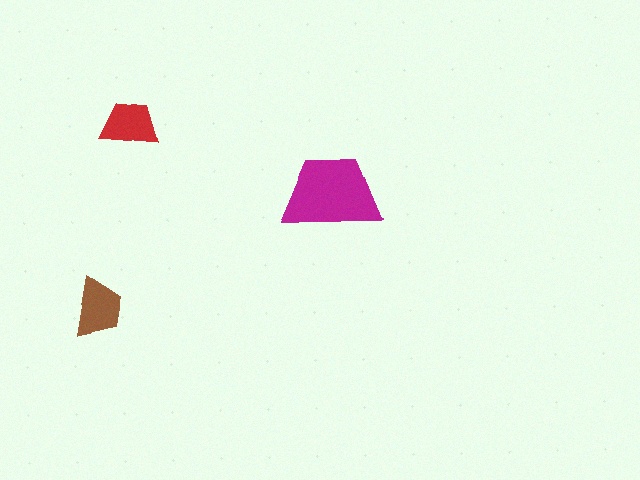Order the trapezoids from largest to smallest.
the magenta one, the brown one, the red one.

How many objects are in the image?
There are 3 objects in the image.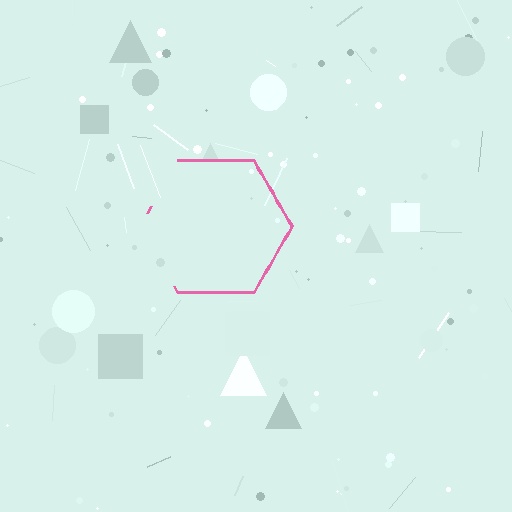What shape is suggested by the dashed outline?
The dashed outline suggests a hexagon.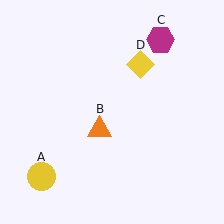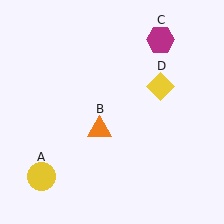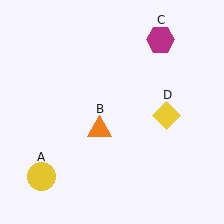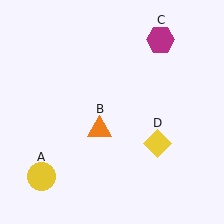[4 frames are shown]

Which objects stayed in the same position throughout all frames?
Yellow circle (object A) and orange triangle (object B) and magenta hexagon (object C) remained stationary.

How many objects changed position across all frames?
1 object changed position: yellow diamond (object D).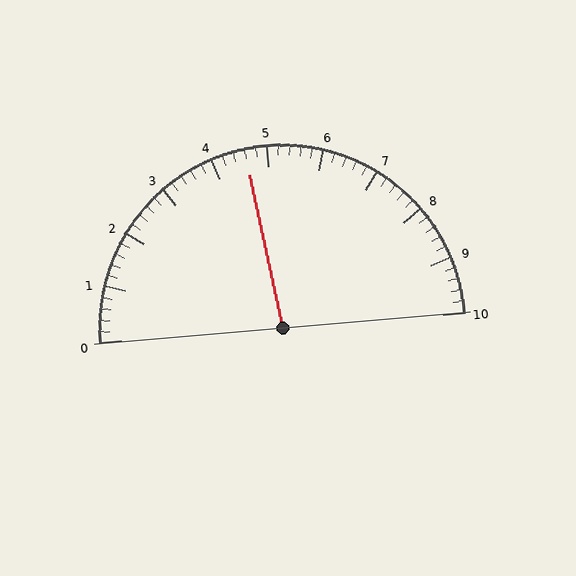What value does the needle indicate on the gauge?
The needle indicates approximately 4.6.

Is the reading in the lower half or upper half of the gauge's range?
The reading is in the lower half of the range (0 to 10).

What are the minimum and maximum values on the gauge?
The gauge ranges from 0 to 10.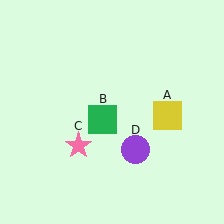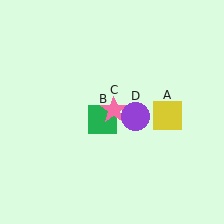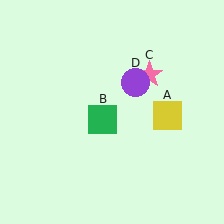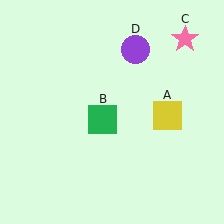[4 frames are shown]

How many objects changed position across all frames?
2 objects changed position: pink star (object C), purple circle (object D).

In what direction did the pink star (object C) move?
The pink star (object C) moved up and to the right.